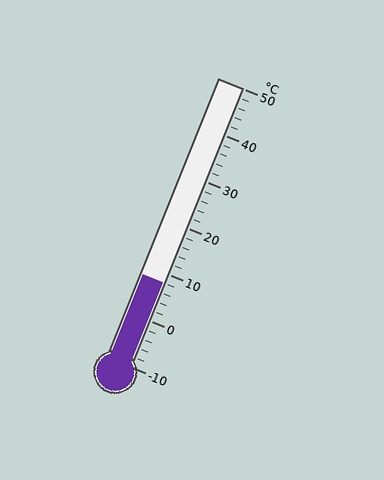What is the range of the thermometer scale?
The thermometer scale ranges from -10°C to 50°C.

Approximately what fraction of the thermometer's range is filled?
The thermometer is filled to approximately 30% of its range.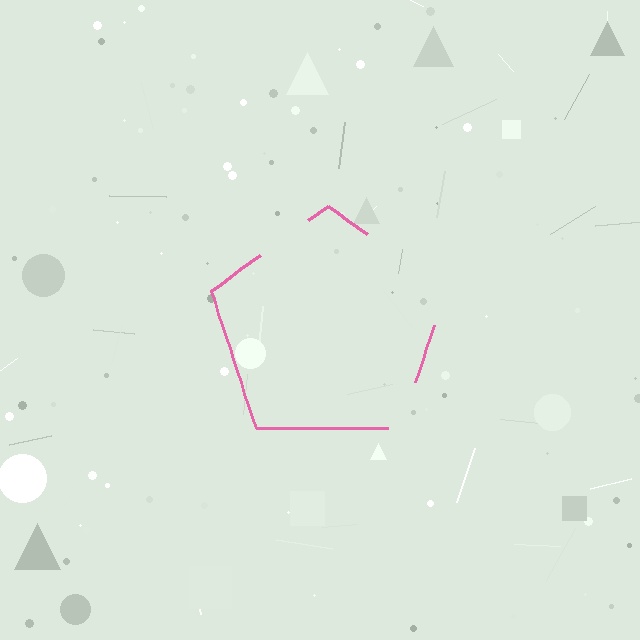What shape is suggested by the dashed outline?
The dashed outline suggests a pentagon.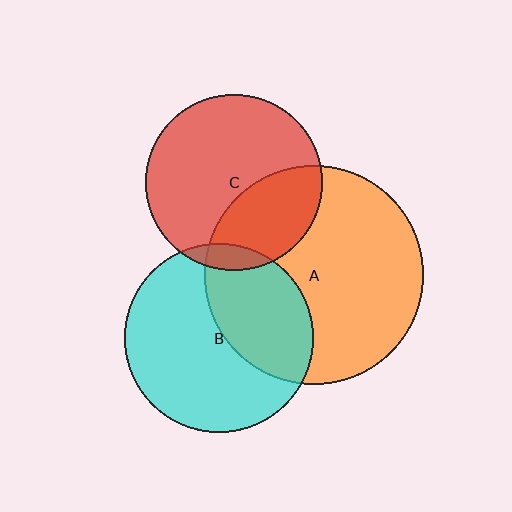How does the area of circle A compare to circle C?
Approximately 1.5 times.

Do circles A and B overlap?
Yes.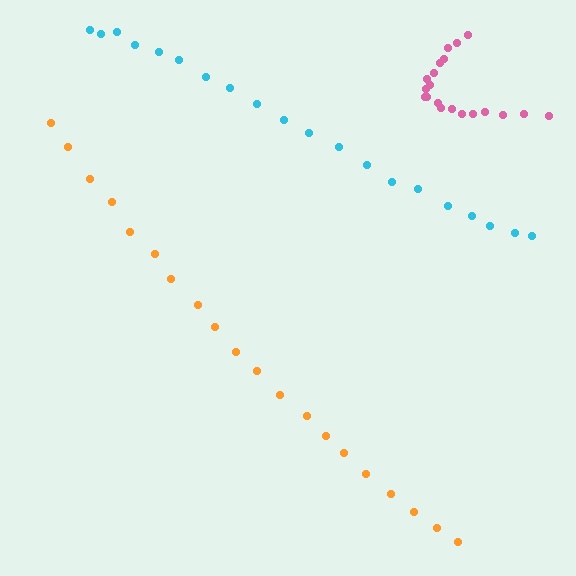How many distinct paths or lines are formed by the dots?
There are 3 distinct paths.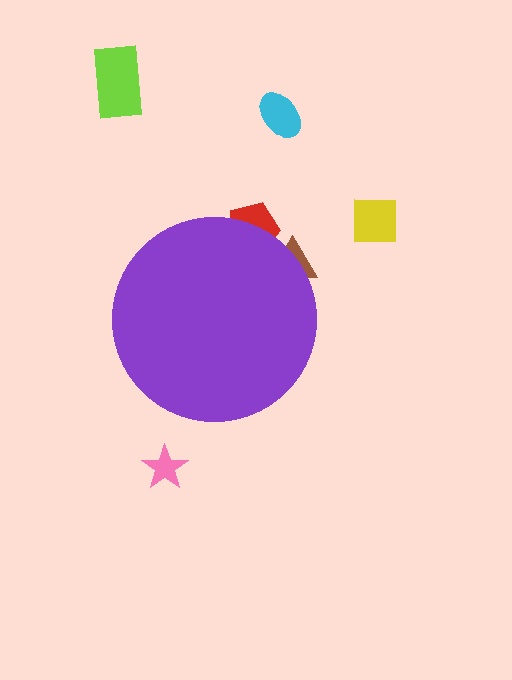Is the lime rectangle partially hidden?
No, the lime rectangle is fully visible.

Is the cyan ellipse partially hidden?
No, the cyan ellipse is fully visible.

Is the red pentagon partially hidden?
Yes, the red pentagon is partially hidden behind the purple circle.